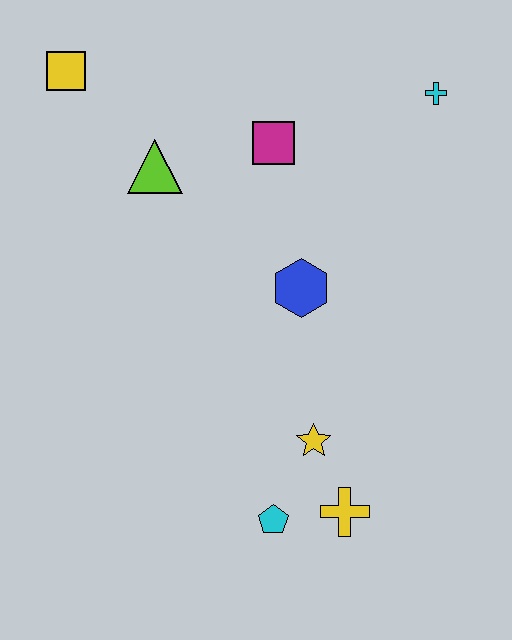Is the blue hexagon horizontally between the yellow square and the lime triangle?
No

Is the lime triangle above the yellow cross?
Yes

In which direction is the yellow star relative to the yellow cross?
The yellow star is above the yellow cross.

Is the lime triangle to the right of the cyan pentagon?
No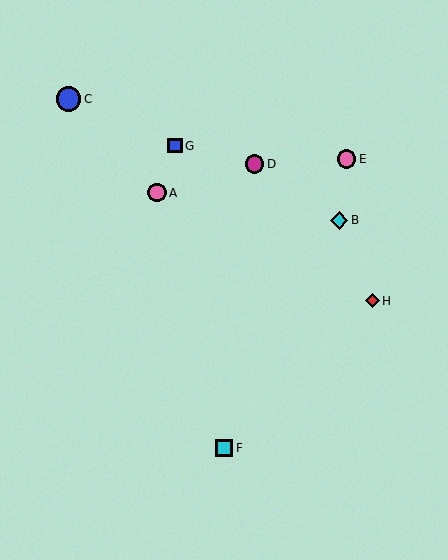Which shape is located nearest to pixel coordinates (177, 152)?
The blue square (labeled G) at (175, 146) is nearest to that location.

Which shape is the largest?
The blue circle (labeled C) is the largest.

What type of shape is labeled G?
Shape G is a blue square.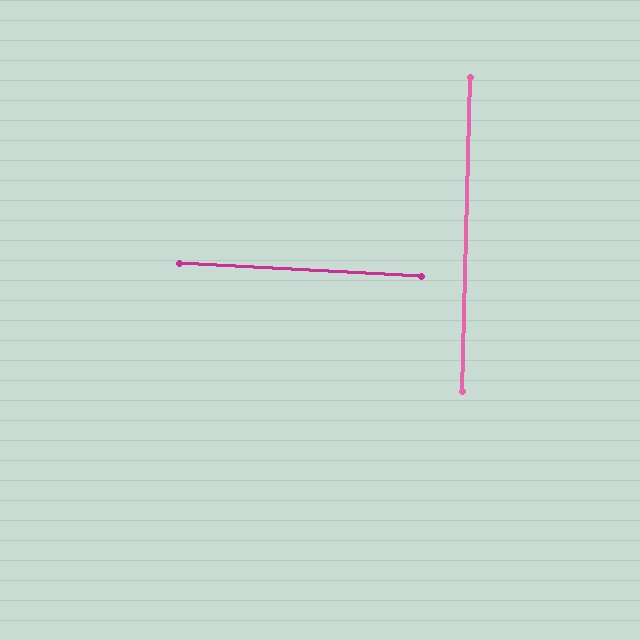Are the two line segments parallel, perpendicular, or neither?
Perpendicular — they meet at approximately 88°.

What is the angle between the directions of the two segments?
Approximately 88 degrees.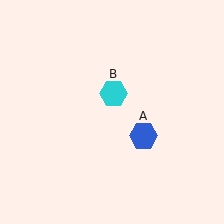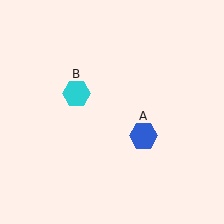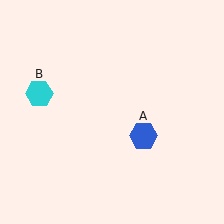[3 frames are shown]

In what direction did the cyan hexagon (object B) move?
The cyan hexagon (object B) moved left.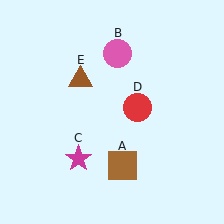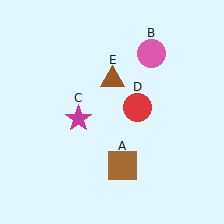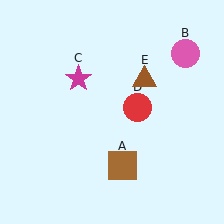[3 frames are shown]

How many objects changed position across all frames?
3 objects changed position: pink circle (object B), magenta star (object C), brown triangle (object E).